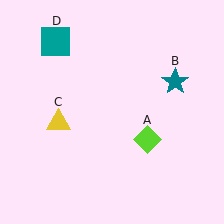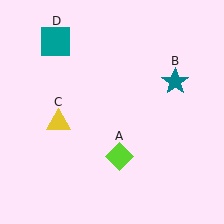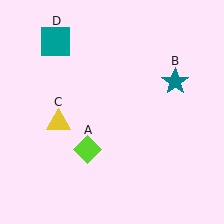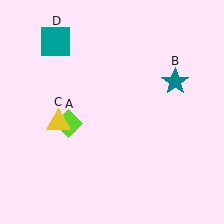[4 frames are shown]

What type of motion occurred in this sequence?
The lime diamond (object A) rotated clockwise around the center of the scene.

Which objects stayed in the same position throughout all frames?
Teal star (object B) and yellow triangle (object C) and teal square (object D) remained stationary.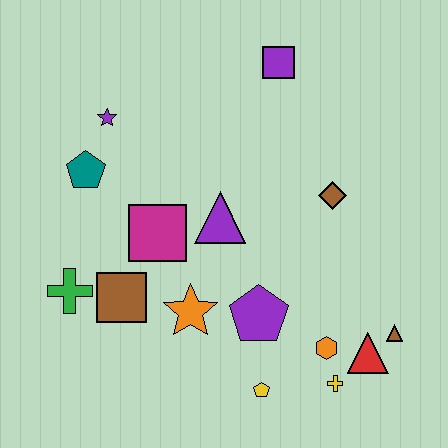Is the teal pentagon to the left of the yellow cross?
Yes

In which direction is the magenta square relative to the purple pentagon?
The magenta square is to the left of the purple pentagon.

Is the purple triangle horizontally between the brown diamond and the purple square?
No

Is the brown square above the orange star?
Yes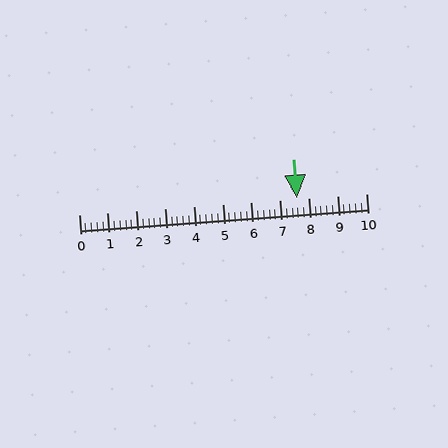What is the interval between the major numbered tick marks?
The major tick marks are spaced 1 units apart.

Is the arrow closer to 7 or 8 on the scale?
The arrow is closer to 8.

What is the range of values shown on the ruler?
The ruler shows values from 0 to 10.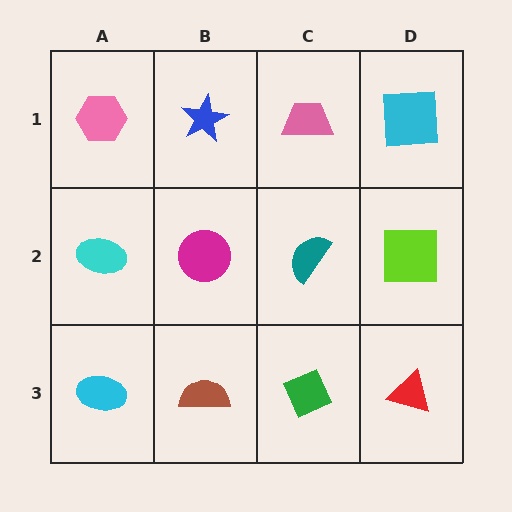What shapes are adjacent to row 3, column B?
A magenta circle (row 2, column B), a cyan ellipse (row 3, column A), a green diamond (row 3, column C).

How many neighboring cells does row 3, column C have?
3.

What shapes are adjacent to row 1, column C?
A teal semicircle (row 2, column C), a blue star (row 1, column B), a cyan square (row 1, column D).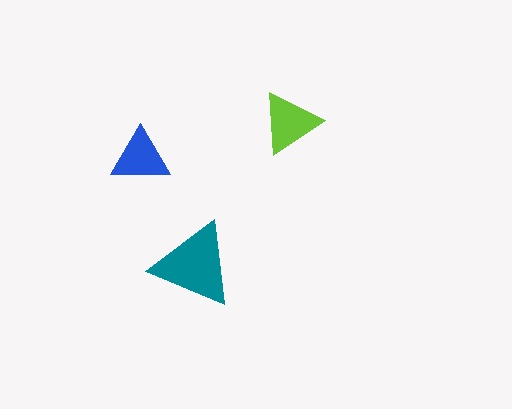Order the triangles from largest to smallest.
the teal one, the lime one, the blue one.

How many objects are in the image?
There are 3 objects in the image.